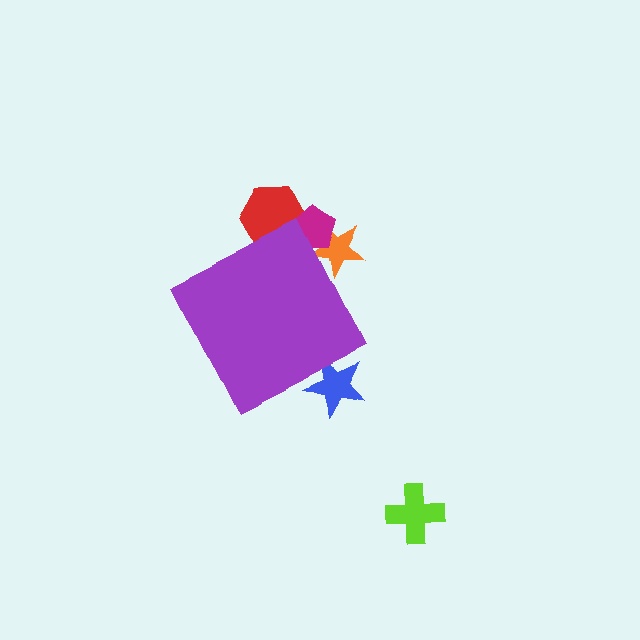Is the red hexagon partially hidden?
Yes, the red hexagon is partially hidden behind the purple diamond.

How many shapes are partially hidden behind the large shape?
4 shapes are partially hidden.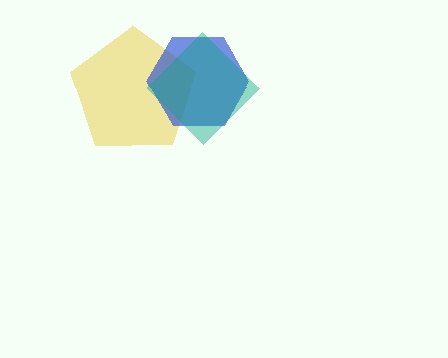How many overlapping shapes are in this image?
There are 3 overlapping shapes in the image.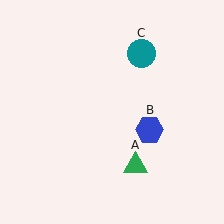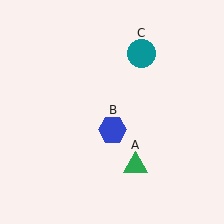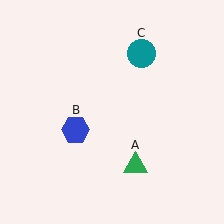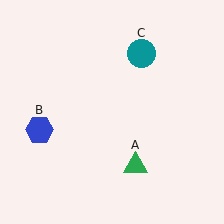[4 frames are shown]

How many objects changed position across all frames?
1 object changed position: blue hexagon (object B).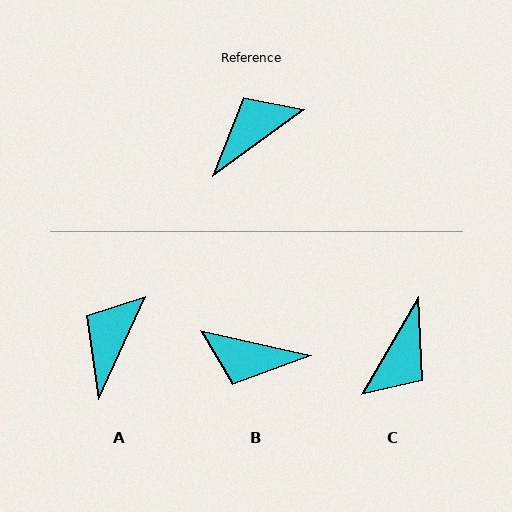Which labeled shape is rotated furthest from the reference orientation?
C, about 156 degrees away.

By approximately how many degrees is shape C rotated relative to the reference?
Approximately 156 degrees clockwise.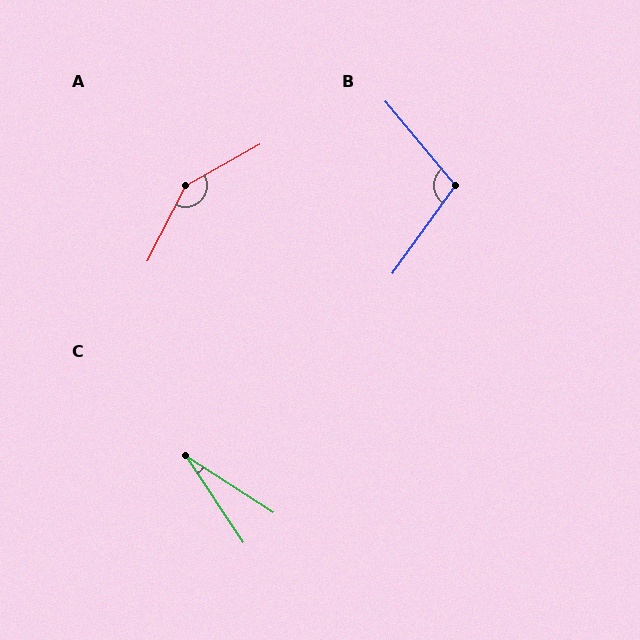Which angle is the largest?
A, at approximately 146 degrees.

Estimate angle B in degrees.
Approximately 105 degrees.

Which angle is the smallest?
C, at approximately 23 degrees.